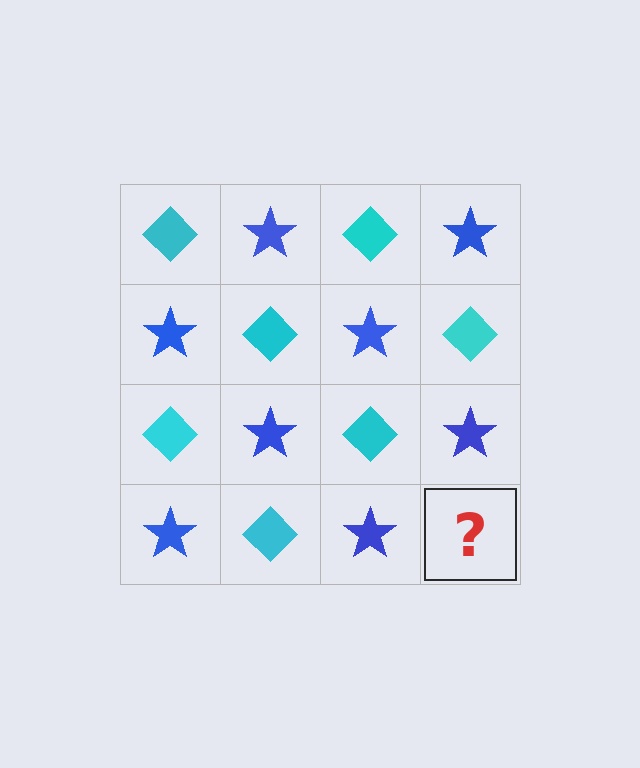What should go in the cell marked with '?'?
The missing cell should contain a cyan diamond.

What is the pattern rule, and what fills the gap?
The rule is that it alternates cyan diamond and blue star in a checkerboard pattern. The gap should be filled with a cyan diamond.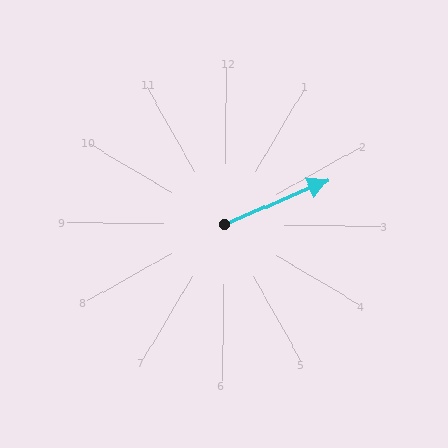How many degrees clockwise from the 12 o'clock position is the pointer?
Approximately 66 degrees.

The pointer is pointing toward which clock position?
Roughly 2 o'clock.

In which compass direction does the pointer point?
Northeast.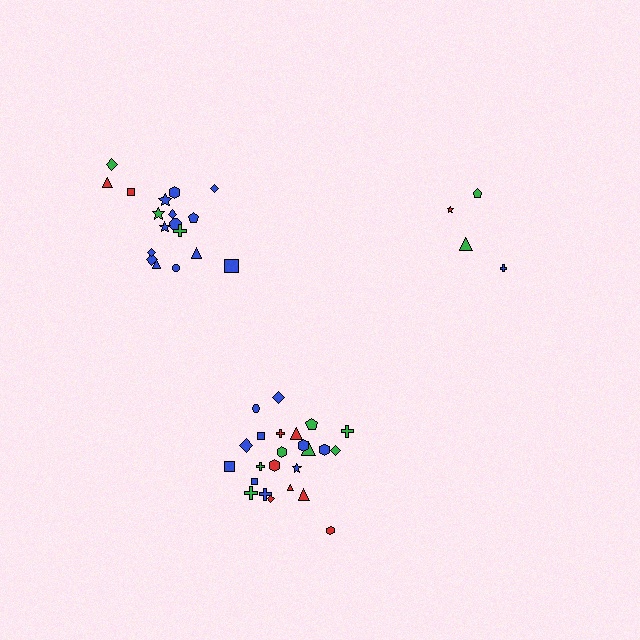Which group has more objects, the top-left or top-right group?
The top-left group.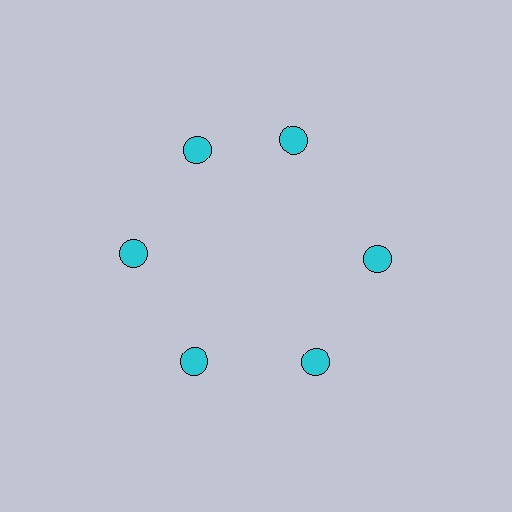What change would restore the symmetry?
The symmetry would be restored by rotating it back into even spacing with its neighbors so that all 6 circles sit at equal angles and equal distance from the center.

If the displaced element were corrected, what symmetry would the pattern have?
It would have 6-fold rotational symmetry — the pattern would map onto itself every 60 degrees.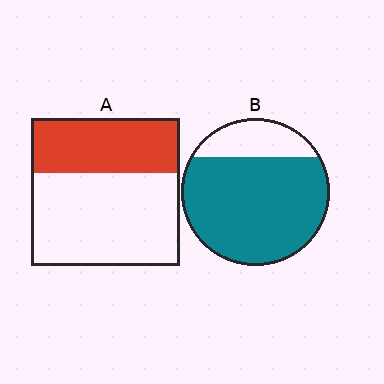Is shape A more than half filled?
No.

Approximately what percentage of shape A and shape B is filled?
A is approximately 35% and B is approximately 80%.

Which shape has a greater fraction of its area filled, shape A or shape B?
Shape B.